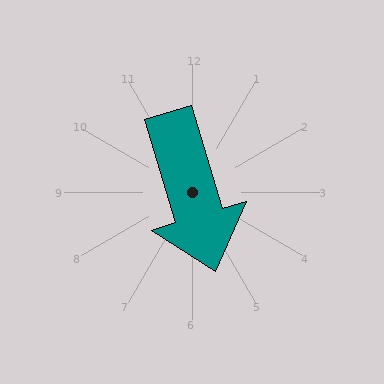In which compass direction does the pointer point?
South.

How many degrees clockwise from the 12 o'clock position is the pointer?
Approximately 163 degrees.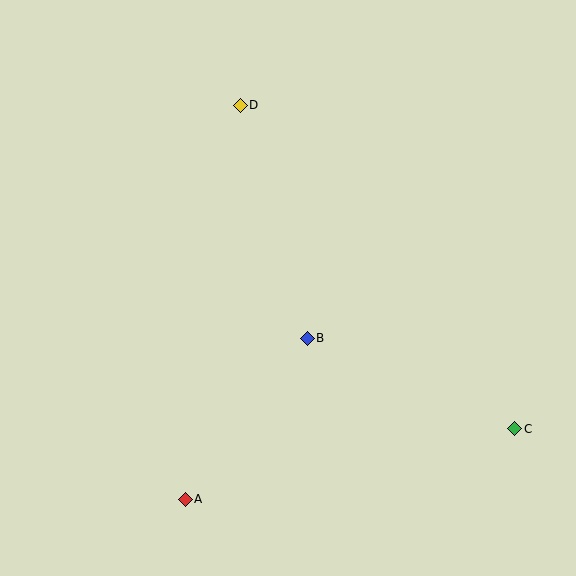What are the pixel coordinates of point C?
Point C is at (515, 429).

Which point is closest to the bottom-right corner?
Point C is closest to the bottom-right corner.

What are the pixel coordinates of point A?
Point A is at (185, 499).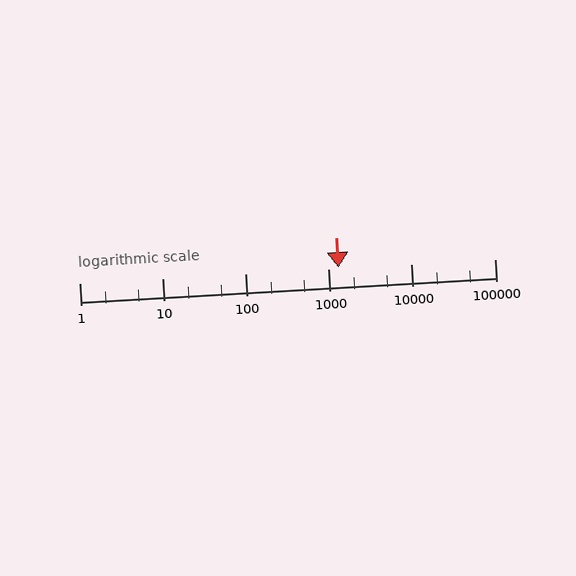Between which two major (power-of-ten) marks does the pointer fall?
The pointer is between 1000 and 10000.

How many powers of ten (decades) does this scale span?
The scale spans 5 decades, from 1 to 100000.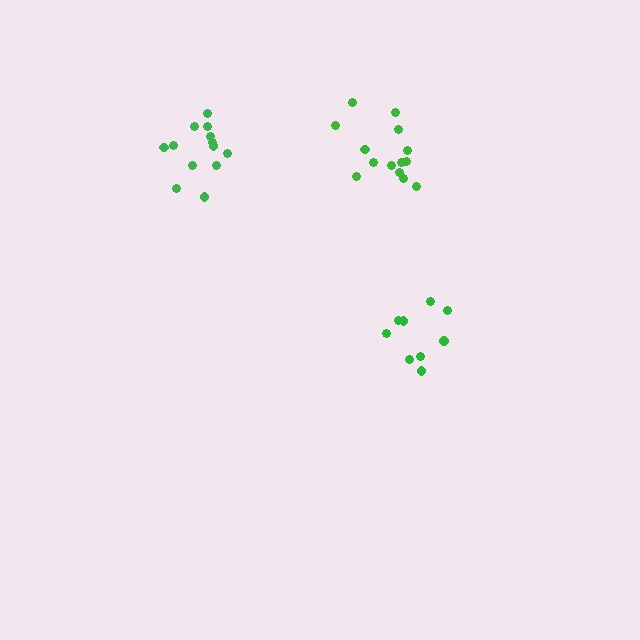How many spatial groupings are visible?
There are 3 spatial groupings.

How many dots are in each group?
Group 1: 9 dots, Group 2: 13 dots, Group 3: 14 dots (36 total).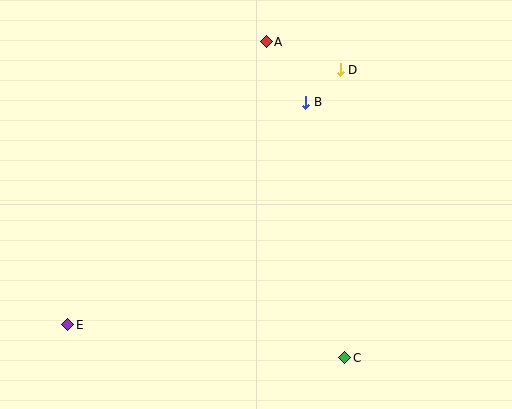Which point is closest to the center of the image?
Point B at (306, 102) is closest to the center.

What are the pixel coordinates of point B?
Point B is at (306, 102).